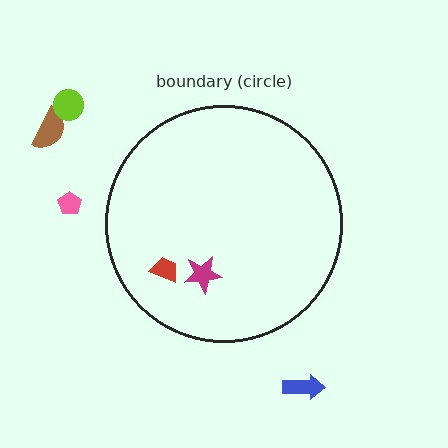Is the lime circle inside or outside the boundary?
Outside.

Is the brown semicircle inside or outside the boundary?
Outside.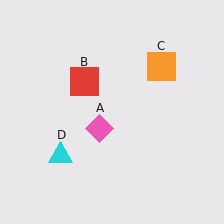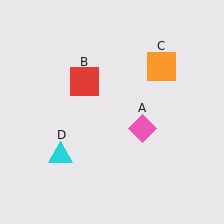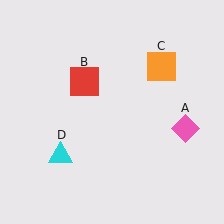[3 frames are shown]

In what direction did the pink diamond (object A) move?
The pink diamond (object A) moved right.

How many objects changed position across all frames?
1 object changed position: pink diamond (object A).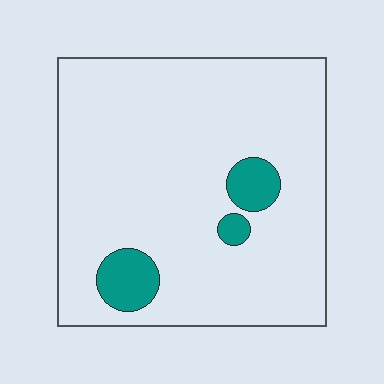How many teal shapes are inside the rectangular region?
3.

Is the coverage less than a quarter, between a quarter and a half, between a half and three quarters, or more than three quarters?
Less than a quarter.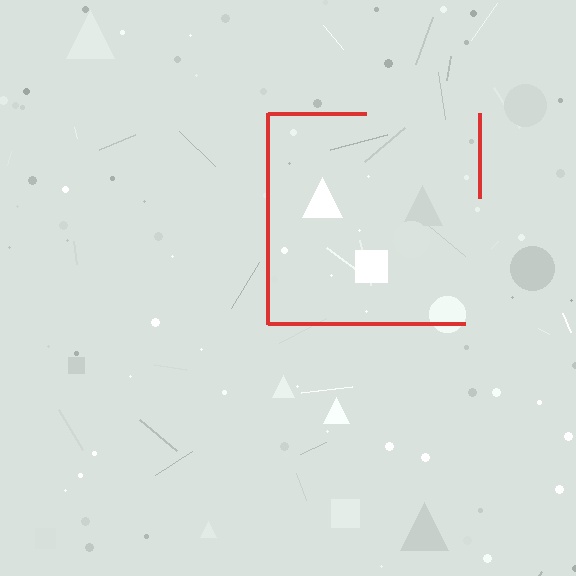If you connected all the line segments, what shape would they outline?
They would outline a square.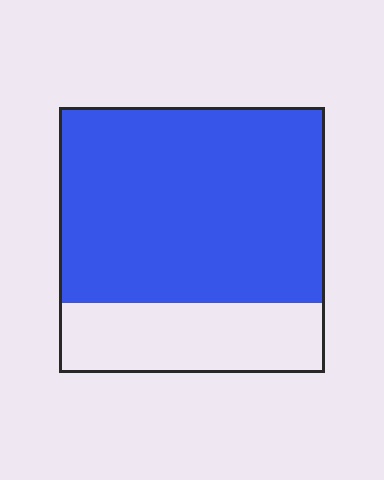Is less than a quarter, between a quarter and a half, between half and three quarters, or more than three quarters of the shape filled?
Between half and three quarters.